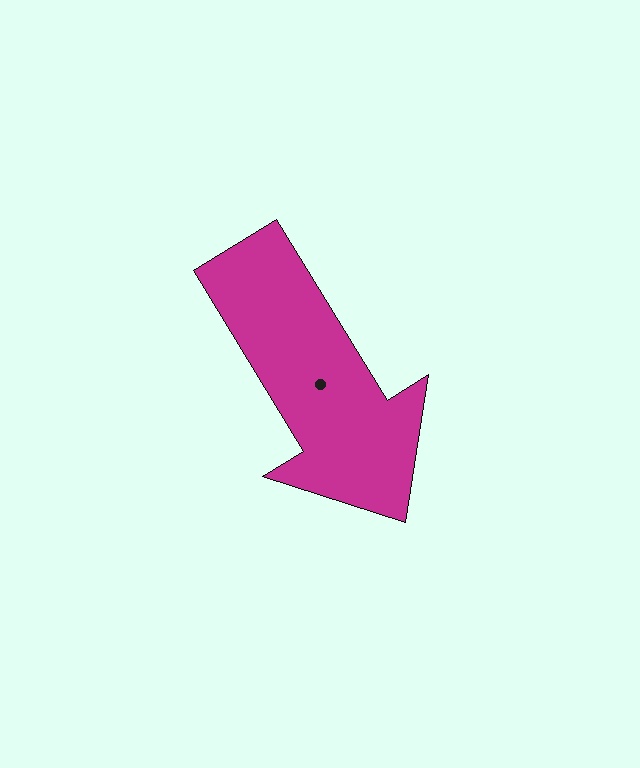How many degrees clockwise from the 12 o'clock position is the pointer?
Approximately 148 degrees.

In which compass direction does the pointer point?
Southeast.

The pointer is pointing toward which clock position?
Roughly 5 o'clock.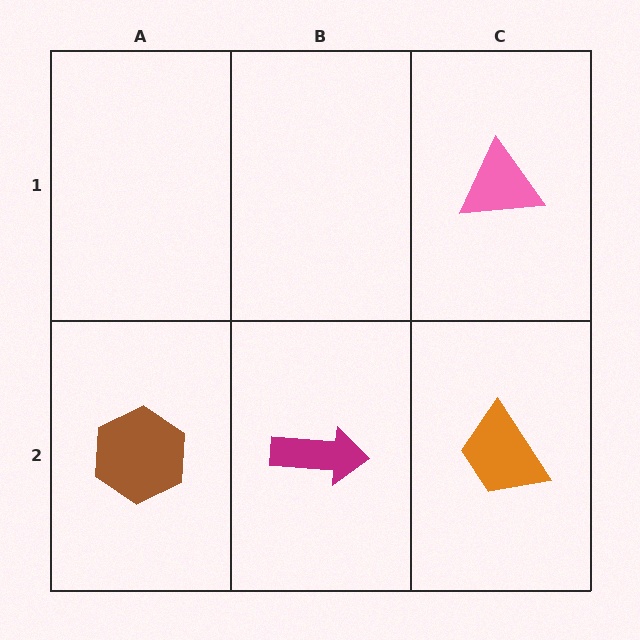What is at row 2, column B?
A magenta arrow.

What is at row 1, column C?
A pink triangle.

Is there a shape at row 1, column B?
No, that cell is empty.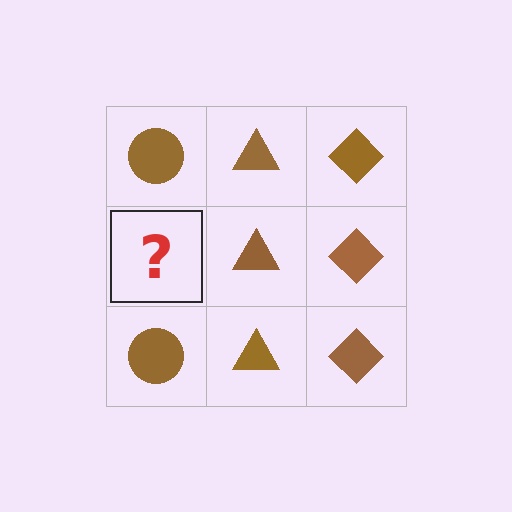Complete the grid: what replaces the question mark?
The question mark should be replaced with a brown circle.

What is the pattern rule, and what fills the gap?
The rule is that each column has a consistent shape. The gap should be filled with a brown circle.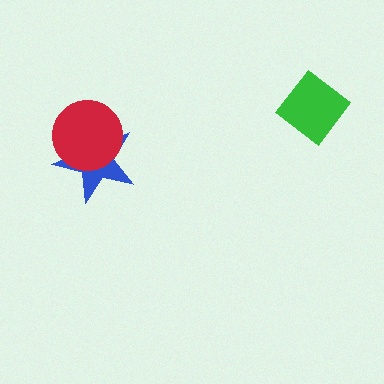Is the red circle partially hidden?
No, no other shape covers it.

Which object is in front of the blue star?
The red circle is in front of the blue star.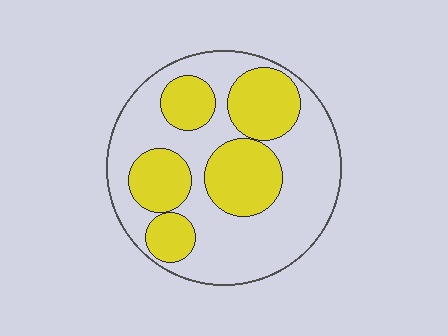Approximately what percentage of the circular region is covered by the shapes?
Approximately 40%.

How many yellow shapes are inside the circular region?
5.